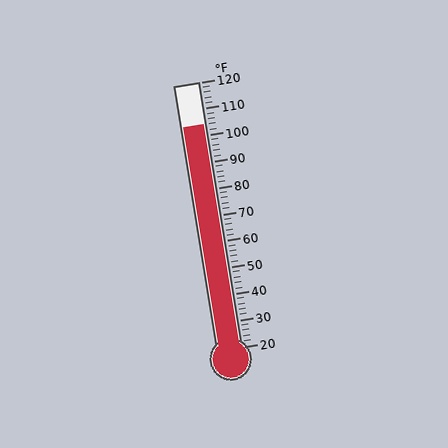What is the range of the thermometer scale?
The thermometer scale ranges from 20°F to 120°F.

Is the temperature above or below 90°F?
The temperature is above 90°F.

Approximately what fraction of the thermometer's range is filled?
The thermometer is filled to approximately 85% of its range.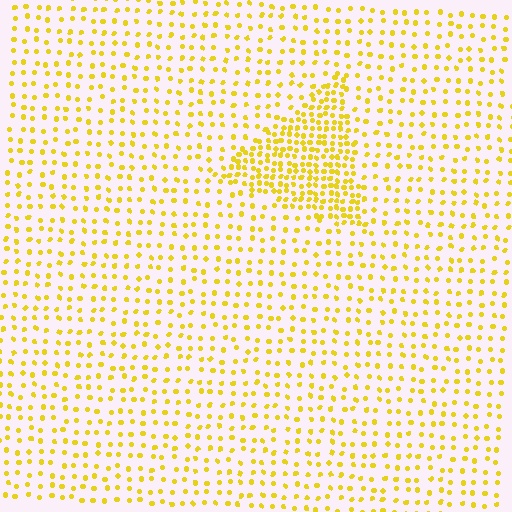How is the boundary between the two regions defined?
The boundary is defined by a change in element density (approximately 2.4x ratio). All elements are the same color, size, and shape.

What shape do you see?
I see a triangle.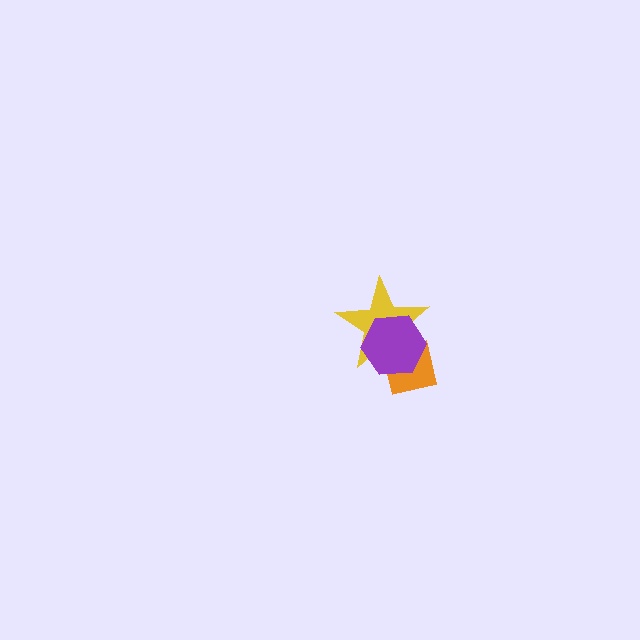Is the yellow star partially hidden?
Yes, it is partially covered by another shape.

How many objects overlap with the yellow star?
2 objects overlap with the yellow star.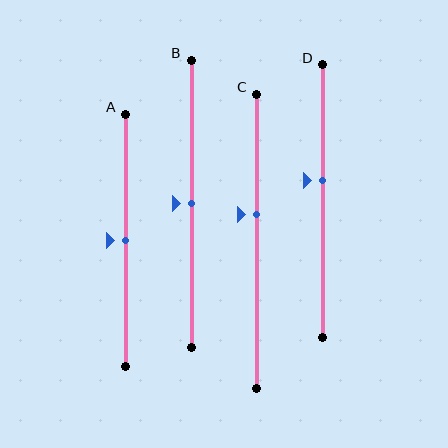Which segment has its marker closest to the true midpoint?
Segment A has its marker closest to the true midpoint.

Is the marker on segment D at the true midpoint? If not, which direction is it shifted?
No, the marker on segment D is shifted upward by about 7% of the segment length.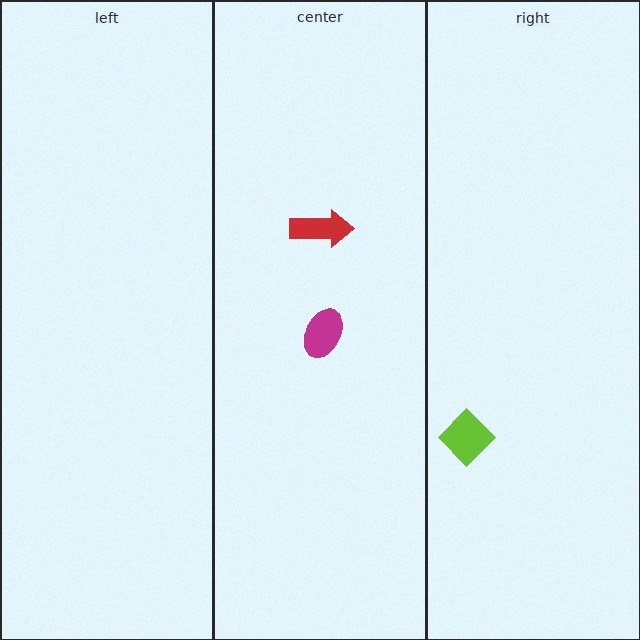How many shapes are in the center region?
2.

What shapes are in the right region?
The lime diamond.